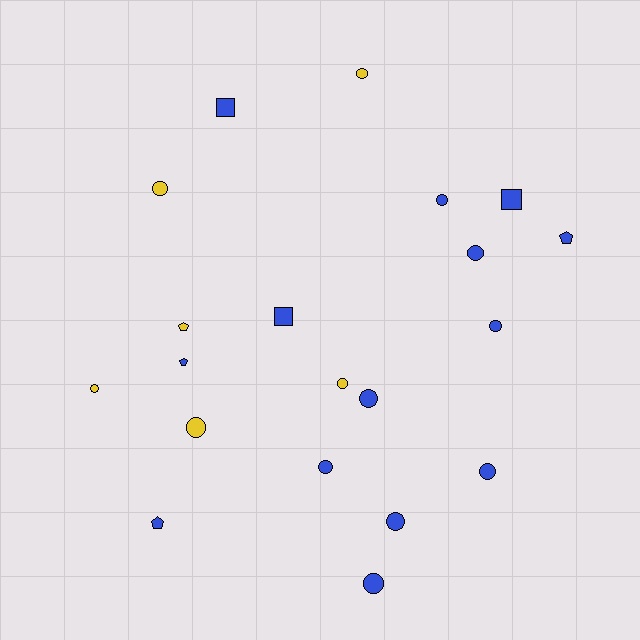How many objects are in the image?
There are 20 objects.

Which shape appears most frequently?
Circle, with 13 objects.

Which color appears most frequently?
Blue, with 14 objects.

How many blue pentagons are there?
There are 3 blue pentagons.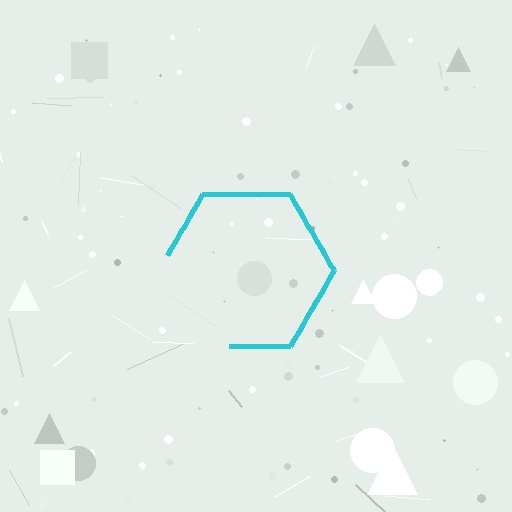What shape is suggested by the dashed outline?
The dashed outline suggests a hexagon.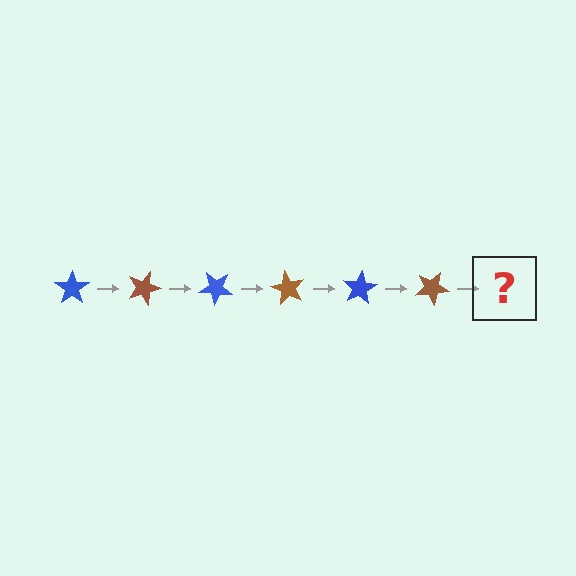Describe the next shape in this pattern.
It should be a blue star, rotated 120 degrees from the start.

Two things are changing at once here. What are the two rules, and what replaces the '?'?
The two rules are that it rotates 20 degrees each step and the color cycles through blue and brown. The '?' should be a blue star, rotated 120 degrees from the start.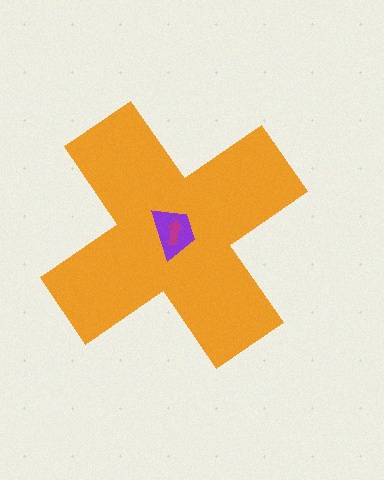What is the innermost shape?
The magenta arrow.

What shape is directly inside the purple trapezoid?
The magenta arrow.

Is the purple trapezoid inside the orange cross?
Yes.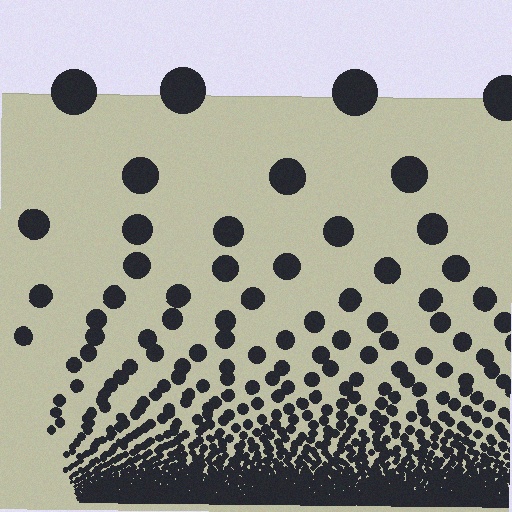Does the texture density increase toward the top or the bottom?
Density increases toward the bottom.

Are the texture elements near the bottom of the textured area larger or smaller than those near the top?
Smaller. The gradient is inverted — elements near the bottom are smaller and denser.